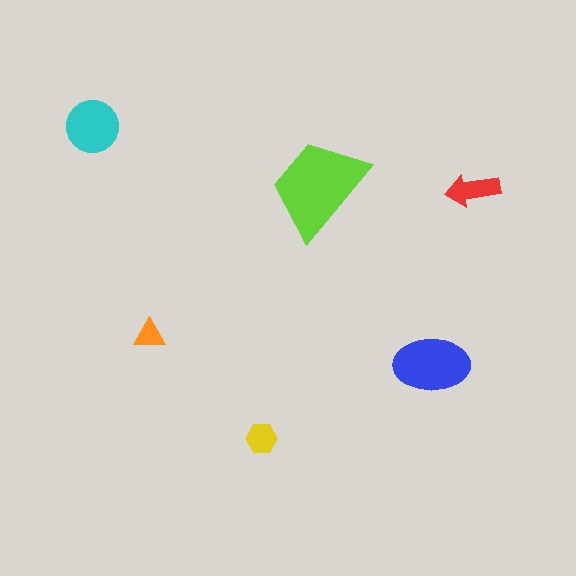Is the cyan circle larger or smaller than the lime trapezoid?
Smaller.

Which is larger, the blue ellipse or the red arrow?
The blue ellipse.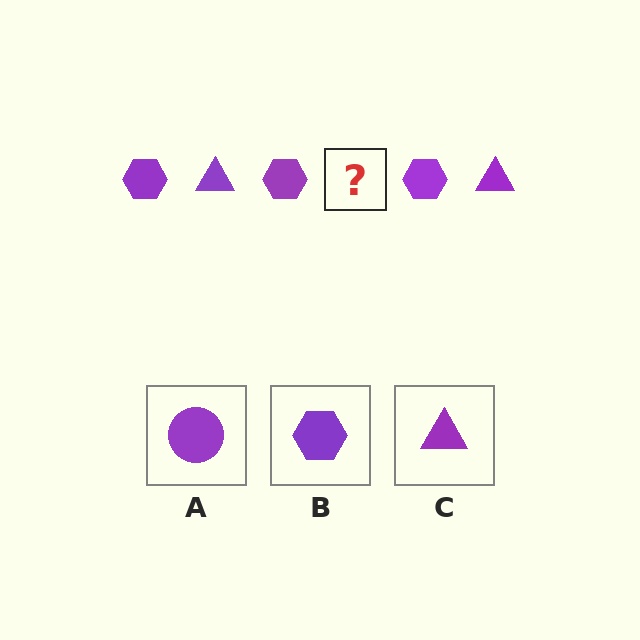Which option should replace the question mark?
Option C.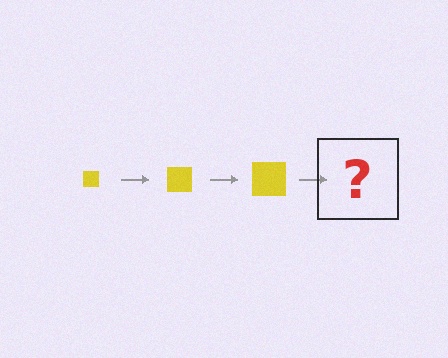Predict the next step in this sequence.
The next step is a yellow square, larger than the previous one.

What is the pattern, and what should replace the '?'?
The pattern is that the square gets progressively larger each step. The '?' should be a yellow square, larger than the previous one.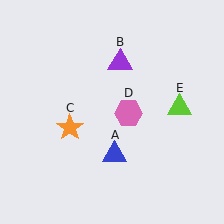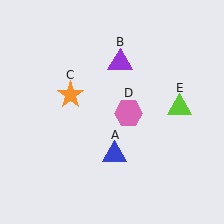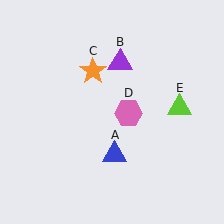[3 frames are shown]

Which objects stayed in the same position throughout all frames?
Blue triangle (object A) and purple triangle (object B) and pink hexagon (object D) and lime triangle (object E) remained stationary.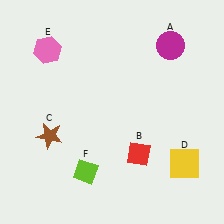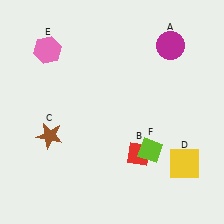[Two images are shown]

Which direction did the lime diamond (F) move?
The lime diamond (F) moved right.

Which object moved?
The lime diamond (F) moved right.